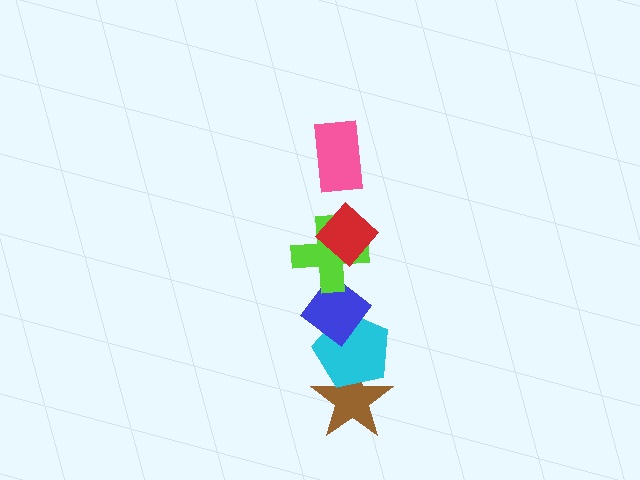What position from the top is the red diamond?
The red diamond is 2nd from the top.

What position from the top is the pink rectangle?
The pink rectangle is 1st from the top.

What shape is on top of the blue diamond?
The lime cross is on top of the blue diamond.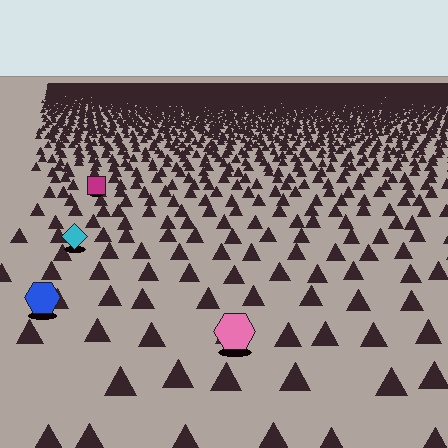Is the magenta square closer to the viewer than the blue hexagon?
No. The blue hexagon is closer — you can tell from the texture gradient: the ground texture is coarser near it.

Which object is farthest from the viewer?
The magenta square is farthest from the viewer. It appears smaller and the ground texture around it is denser.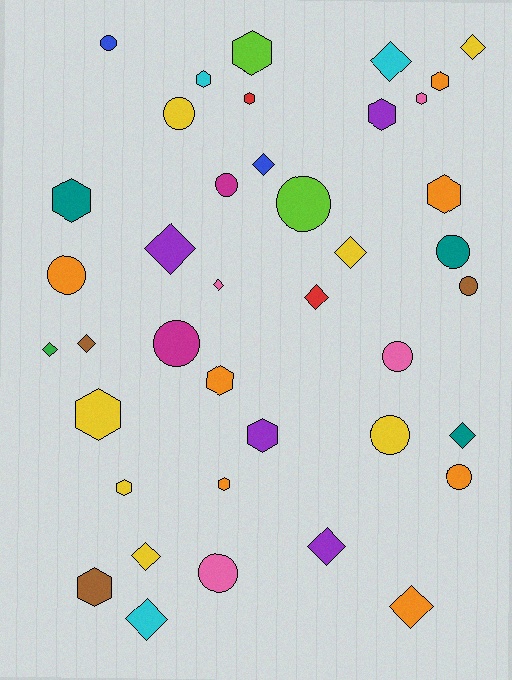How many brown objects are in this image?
There are 3 brown objects.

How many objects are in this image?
There are 40 objects.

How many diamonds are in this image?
There are 14 diamonds.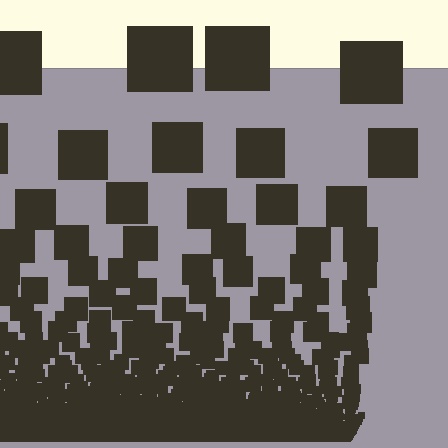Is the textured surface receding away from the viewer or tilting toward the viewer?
The surface appears to tilt toward the viewer. Texture elements get larger and sparser toward the top.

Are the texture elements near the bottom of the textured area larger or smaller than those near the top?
Smaller. The gradient is inverted — elements near the bottom are smaller and denser.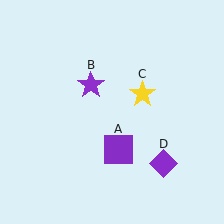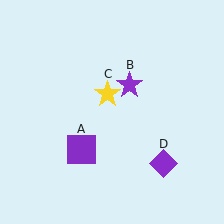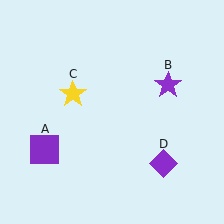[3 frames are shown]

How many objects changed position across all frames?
3 objects changed position: purple square (object A), purple star (object B), yellow star (object C).